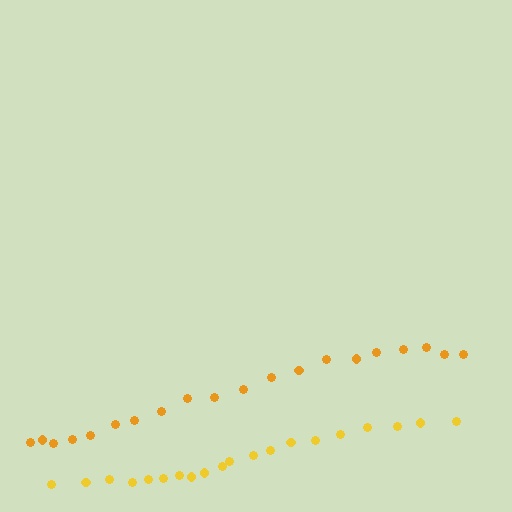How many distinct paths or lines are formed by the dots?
There are 2 distinct paths.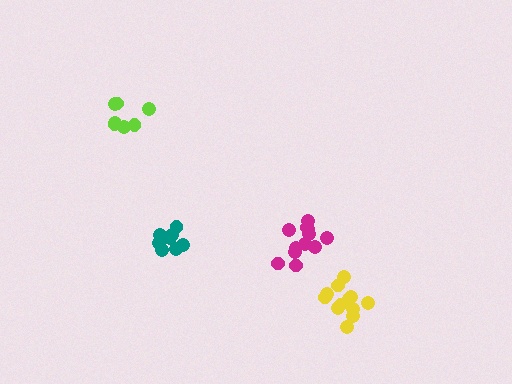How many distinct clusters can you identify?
There are 4 distinct clusters.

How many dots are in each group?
Group 1: 7 dots, Group 2: 12 dots, Group 3: 12 dots, Group 4: 8 dots (39 total).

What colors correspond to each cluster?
The clusters are colored: lime, magenta, yellow, teal.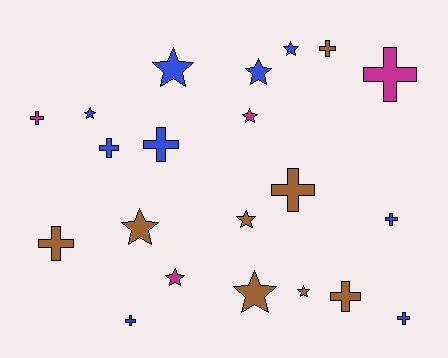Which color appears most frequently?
Blue, with 9 objects.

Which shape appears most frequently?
Cross, with 11 objects.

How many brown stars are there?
There are 4 brown stars.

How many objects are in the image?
There are 21 objects.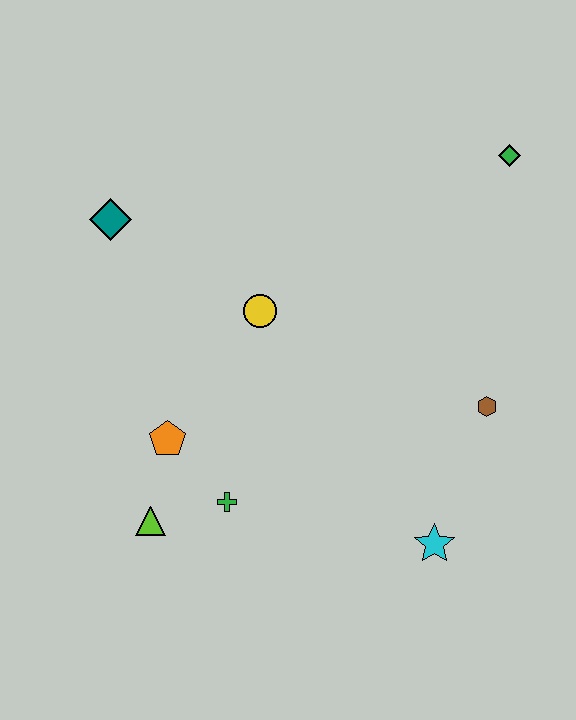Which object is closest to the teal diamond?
The yellow circle is closest to the teal diamond.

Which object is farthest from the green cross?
The green diamond is farthest from the green cross.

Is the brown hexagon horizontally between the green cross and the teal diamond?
No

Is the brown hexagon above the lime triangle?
Yes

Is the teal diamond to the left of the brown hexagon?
Yes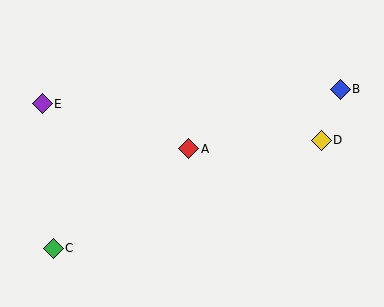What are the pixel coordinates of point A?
Point A is at (189, 149).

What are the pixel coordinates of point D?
Point D is at (321, 140).